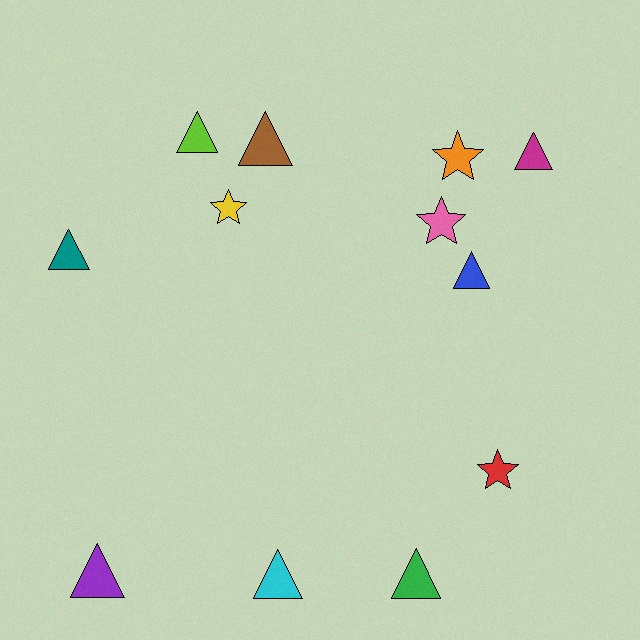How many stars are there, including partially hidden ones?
There are 4 stars.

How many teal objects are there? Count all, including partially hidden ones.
There is 1 teal object.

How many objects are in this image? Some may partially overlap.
There are 12 objects.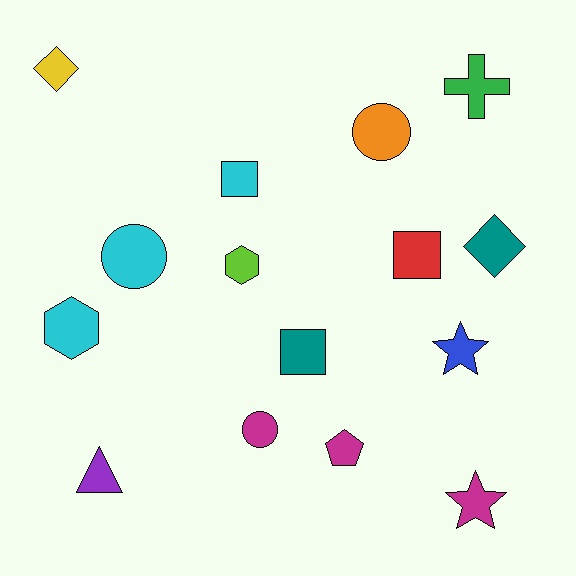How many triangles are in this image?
There is 1 triangle.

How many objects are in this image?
There are 15 objects.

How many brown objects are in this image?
There are no brown objects.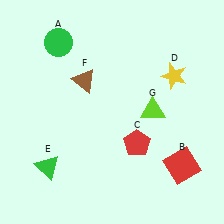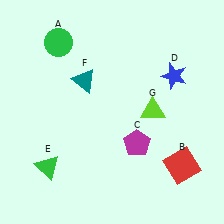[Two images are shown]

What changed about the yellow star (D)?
In Image 1, D is yellow. In Image 2, it changed to blue.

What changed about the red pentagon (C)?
In Image 1, C is red. In Image 2, it changed to magenta.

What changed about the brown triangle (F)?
In Image 1, F is brown. In Image 2, it changed to teal.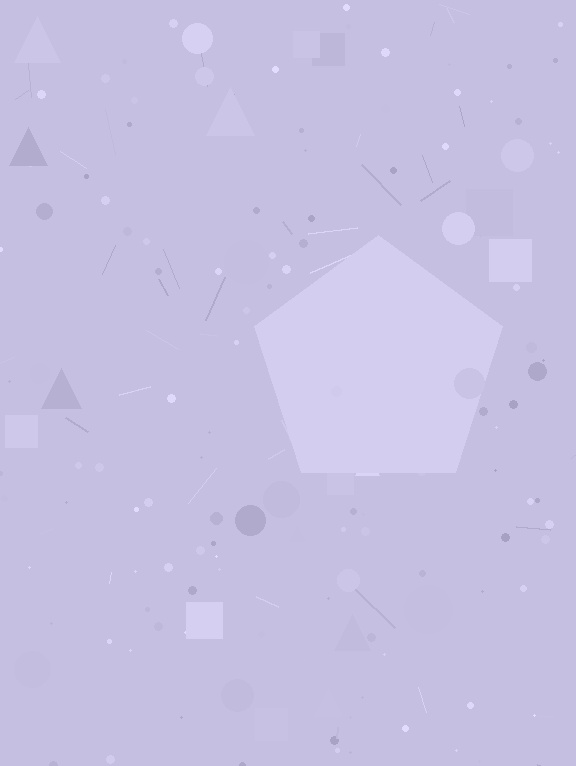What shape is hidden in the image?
A pentagon is hidden in the image.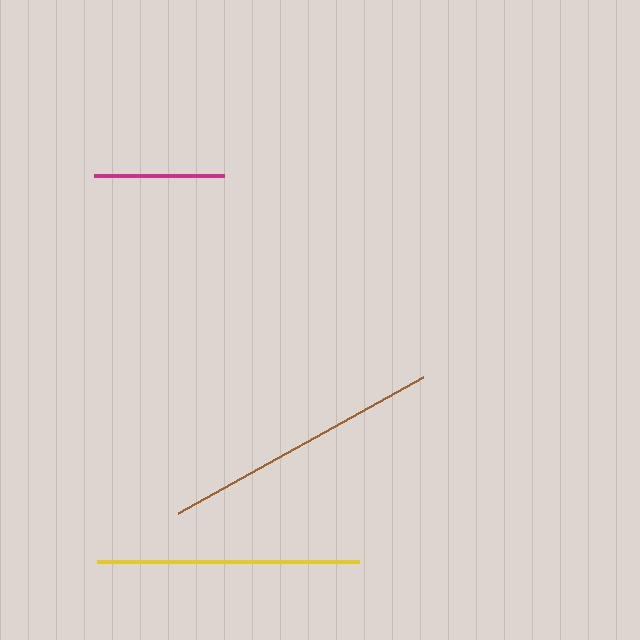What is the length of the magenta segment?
The magenta segment is approximately 130 pixels long.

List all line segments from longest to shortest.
From longest to shortest: brown, yellow, magenta.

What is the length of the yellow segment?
The yellow segment is approximately 262 pixels long.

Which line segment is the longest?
The brown line is the longest at approximately 280 pixels.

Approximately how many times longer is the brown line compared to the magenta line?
The brown line is approximately 2.1 times the length of the magenta line.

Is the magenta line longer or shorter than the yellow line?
The yellow line is longer than the magenta line.